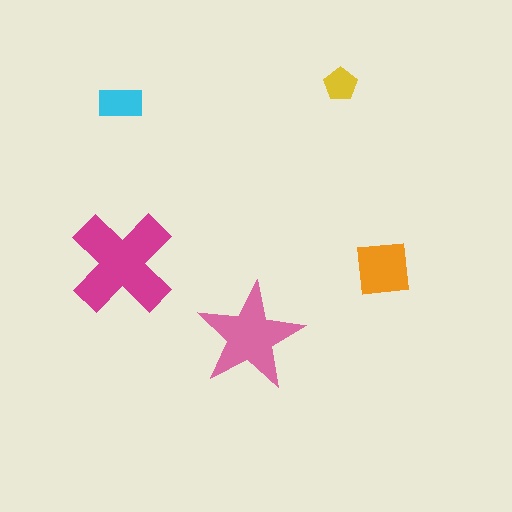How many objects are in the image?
There are 5 objects in the image.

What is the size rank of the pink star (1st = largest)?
2nd.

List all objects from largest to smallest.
The magenta cross, the pink star, the orange square, the cyan rectangle, the yellow pentagon.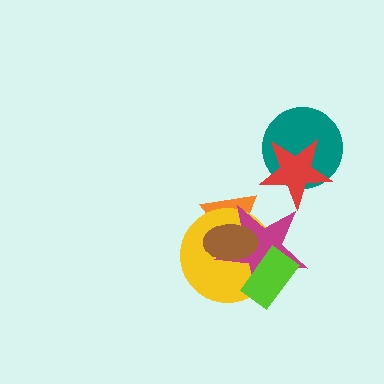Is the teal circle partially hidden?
Yes, it is partially covered by another shape.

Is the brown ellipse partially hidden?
No, no other shape covers it.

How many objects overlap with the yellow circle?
4 objects overlap with the yellow circle.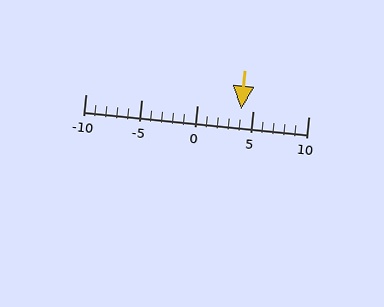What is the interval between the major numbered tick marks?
The major tick marks are spaced 5 units apart.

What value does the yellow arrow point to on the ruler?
The yellow arrow points to approximately 4.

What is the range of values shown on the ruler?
The ruler shows values from -10 to 10.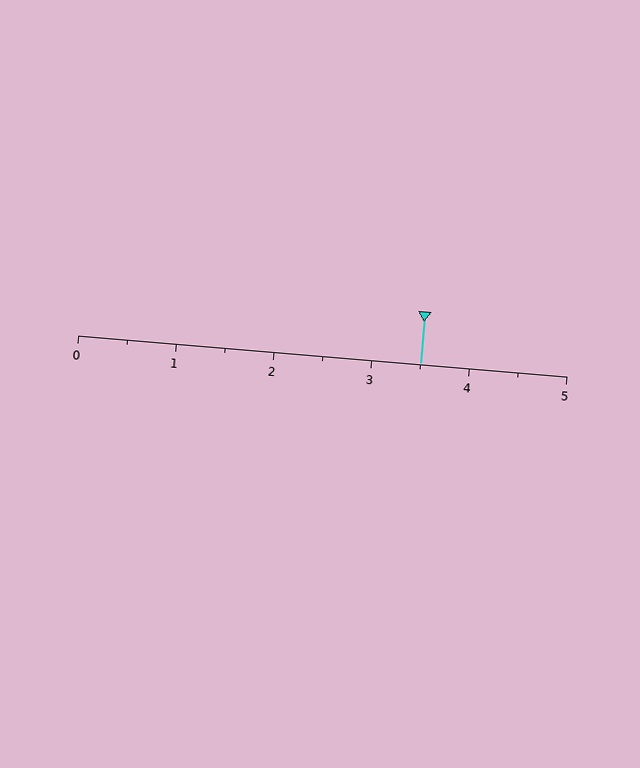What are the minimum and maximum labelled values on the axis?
The axis runs from 0 to 5.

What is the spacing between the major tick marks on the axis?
The major ticks are spaced 1 apart.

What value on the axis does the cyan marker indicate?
The marker indicates approximately 3.5.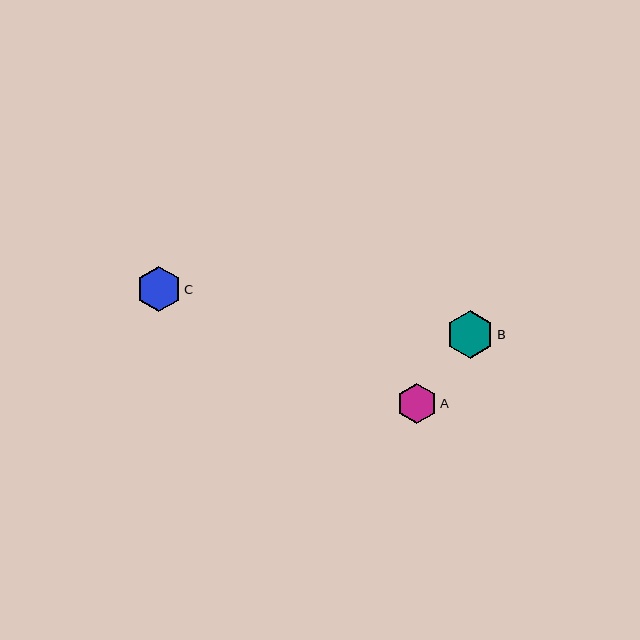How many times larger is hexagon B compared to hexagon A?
Hexagon B is approximately 1.2 times the size of hexagon A.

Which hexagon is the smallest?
Hexagon A is the smallest with a size of approximately 40 pixels.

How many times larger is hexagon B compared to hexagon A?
Hexagon B is approximately 1.2 times the size of hexagon A.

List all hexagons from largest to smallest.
From largest to smallest: B, C, A.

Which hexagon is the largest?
Hexagon B is the largest with a size of approximately 48 pixels.